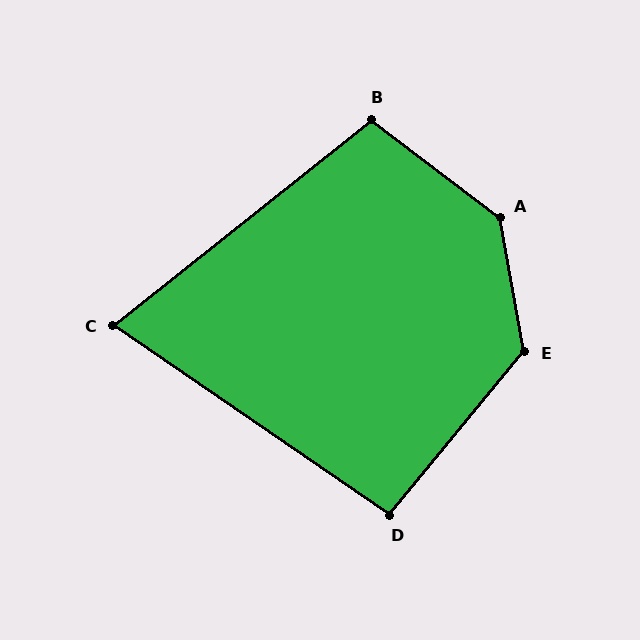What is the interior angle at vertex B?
Approximately 104 degrees (obtuse).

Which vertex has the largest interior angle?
A, at approximately 138 degrees.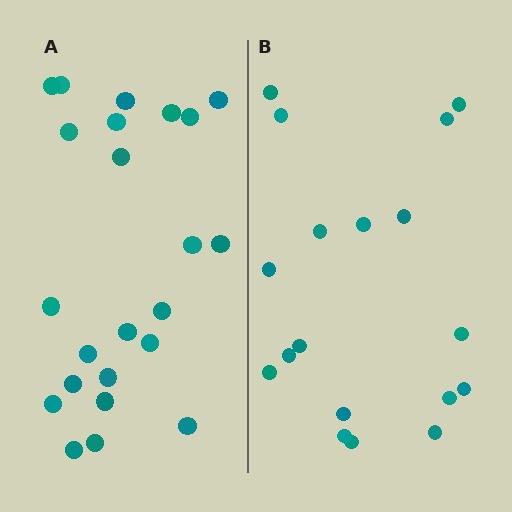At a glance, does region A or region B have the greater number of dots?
Region A (the left region) has more dots.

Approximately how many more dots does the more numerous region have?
Region A has about 5 more dots than region B.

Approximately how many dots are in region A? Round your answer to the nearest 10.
About 20 dots. (The exact count is 23, which rounds to 20.)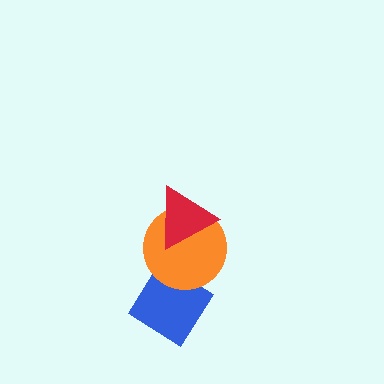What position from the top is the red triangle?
The red triangle is 1st from the top.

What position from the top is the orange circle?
The orange circle is 2nd from the top.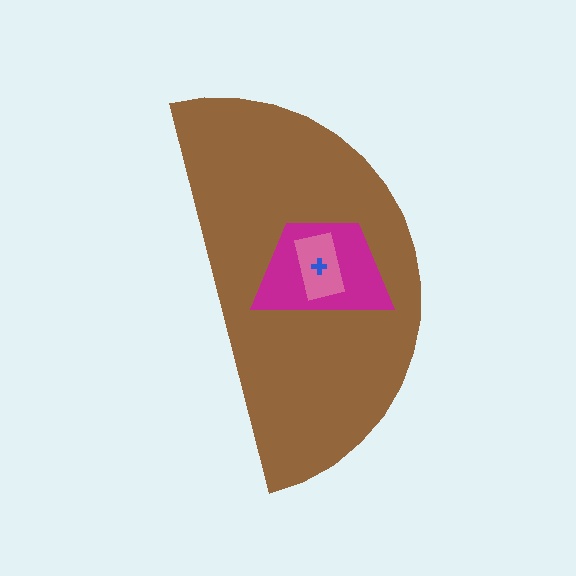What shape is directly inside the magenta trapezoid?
The pink rectangle.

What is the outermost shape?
The brown semicircle.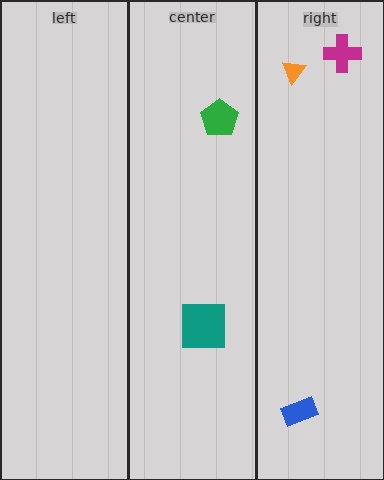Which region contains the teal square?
The center region.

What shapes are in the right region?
The orange triangle, the blue rectangle, the magenta cross.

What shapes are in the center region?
The green pentagon, the teal square.